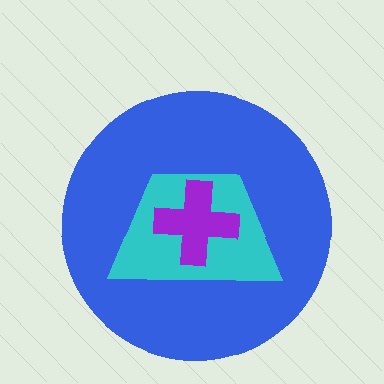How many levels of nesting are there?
3.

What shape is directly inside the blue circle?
The cyan trapezoid.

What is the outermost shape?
The blue circle.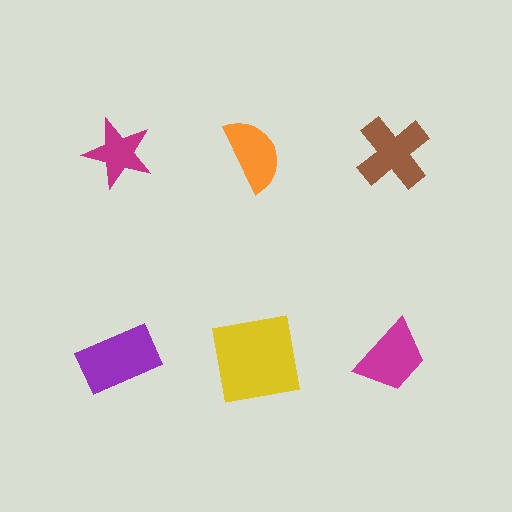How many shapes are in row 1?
3 shapes.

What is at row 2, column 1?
A purple rectangle.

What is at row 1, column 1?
A magenta star.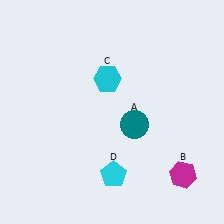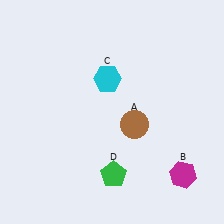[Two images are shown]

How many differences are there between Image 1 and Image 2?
There are 2 differences between the two images.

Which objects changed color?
A changed from teal to brown. D changed from cyan to green.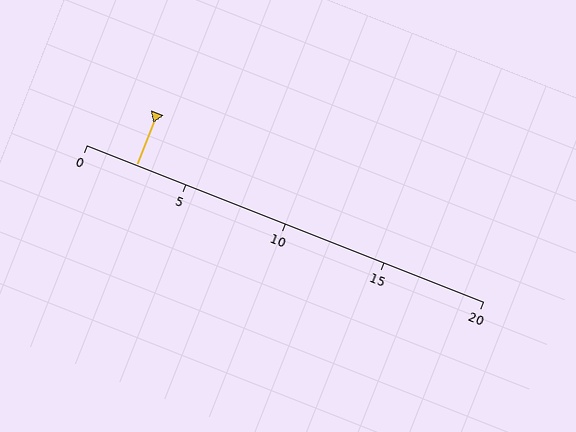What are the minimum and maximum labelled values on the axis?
The axis runs from 0 to 20.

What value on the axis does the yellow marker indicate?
The marker indicates approximately 2.5.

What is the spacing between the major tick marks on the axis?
The major ticks are spaced 5 apart.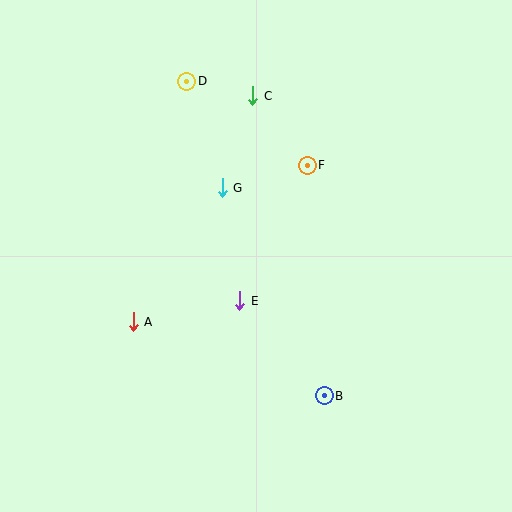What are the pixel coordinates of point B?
Point B is at (324, 396).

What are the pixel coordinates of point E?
Point E is at (240, 301).